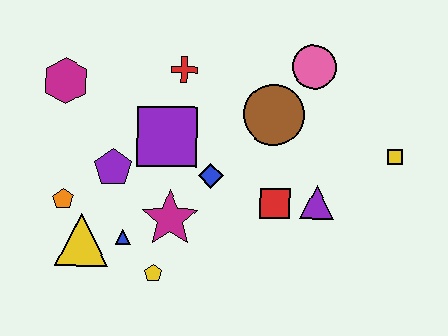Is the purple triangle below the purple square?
Yes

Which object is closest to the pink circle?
The brown circle is closest to the pink circle.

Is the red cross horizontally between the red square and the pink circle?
No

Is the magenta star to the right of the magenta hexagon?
Yes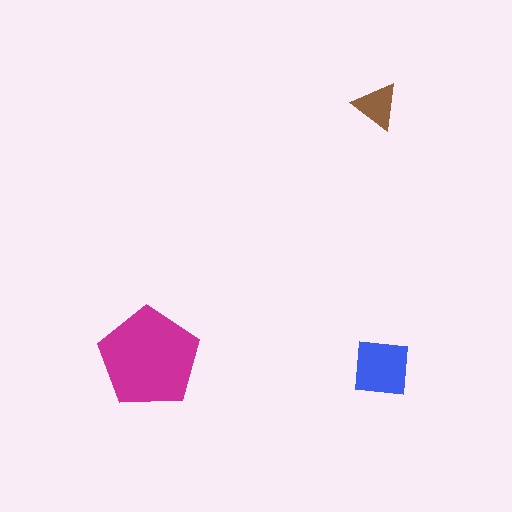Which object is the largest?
The magenta pentagon.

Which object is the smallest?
The brown triangle.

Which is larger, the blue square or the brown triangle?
The blue square.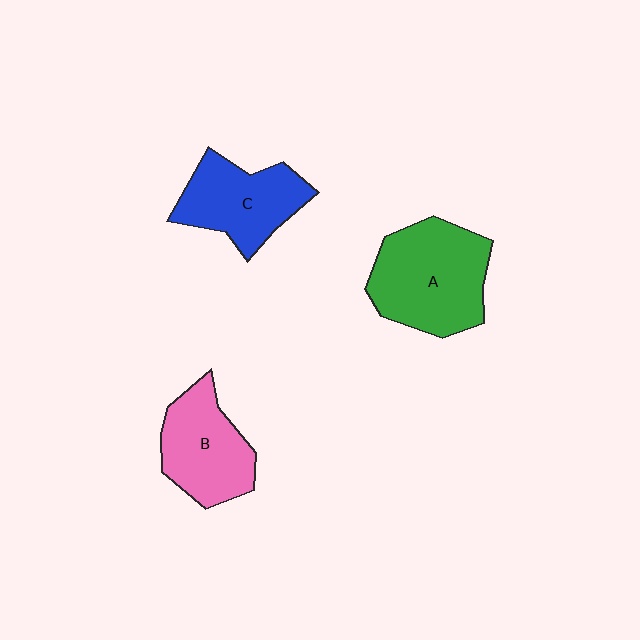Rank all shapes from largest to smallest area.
From largest to smallest: A (green), C (blue), B (pink).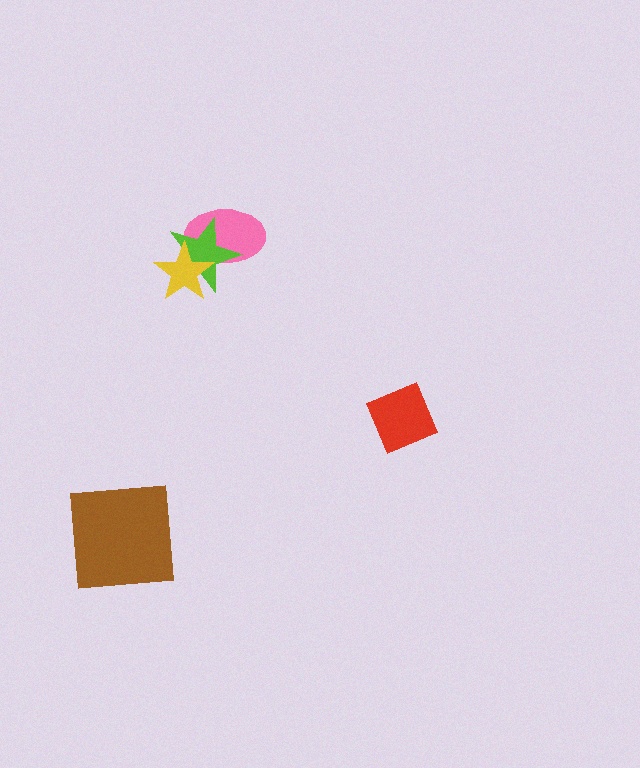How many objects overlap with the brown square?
0 objects overlap with the brown square.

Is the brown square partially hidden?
No, no other shape covers it.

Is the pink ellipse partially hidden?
Yes, it is partially covered by another shape.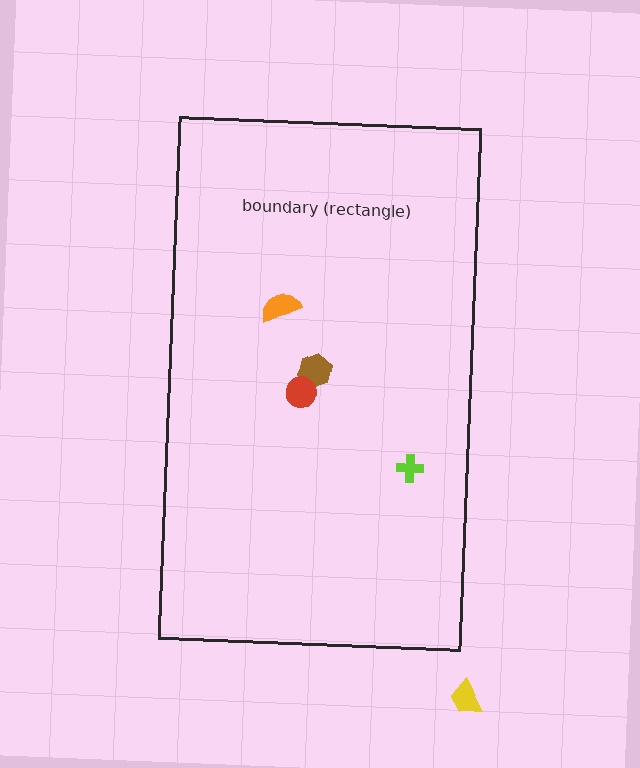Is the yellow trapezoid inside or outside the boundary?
Outside.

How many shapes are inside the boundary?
4 inside, 1 outside.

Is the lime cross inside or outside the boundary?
Inside.